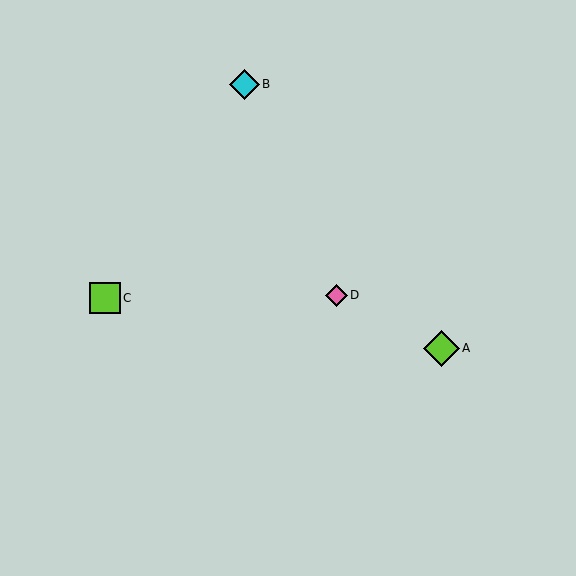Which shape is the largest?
The lime diamond (labeled A) is the largest.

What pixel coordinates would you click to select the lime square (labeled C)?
Click at (105, 298) to select the lime square C.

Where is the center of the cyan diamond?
The center of the cyan diamond is at (244, 84).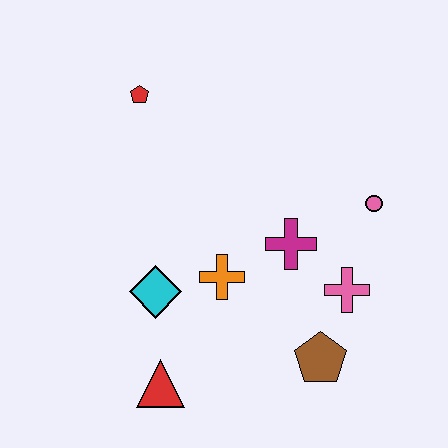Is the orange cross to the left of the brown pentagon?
Yes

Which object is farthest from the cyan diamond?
The pink circle is farthest from the cyan diamond.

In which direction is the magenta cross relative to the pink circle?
The magenta cross is to the left of the pink circle.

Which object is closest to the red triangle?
The cyan diamond is closest to the red triangle.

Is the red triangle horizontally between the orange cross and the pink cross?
No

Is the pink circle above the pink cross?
Yes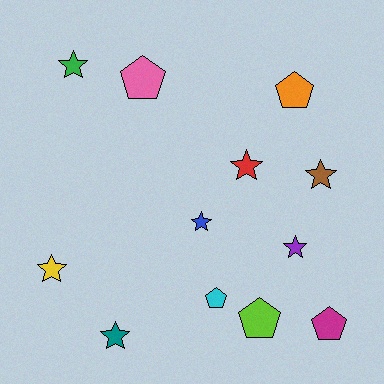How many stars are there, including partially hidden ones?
There are 7 stars.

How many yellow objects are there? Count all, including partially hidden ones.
There is 1 yellow object.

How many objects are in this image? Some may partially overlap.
There are 12 objects.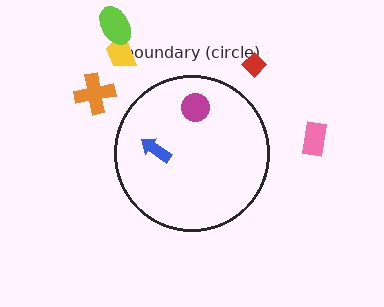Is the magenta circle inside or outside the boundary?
Inside.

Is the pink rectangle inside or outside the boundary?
Outside.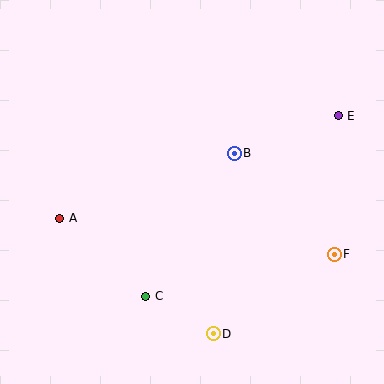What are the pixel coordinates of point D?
Point D is at (213, 334).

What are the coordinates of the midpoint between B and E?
The midpoint between B and E is at (286, 135).